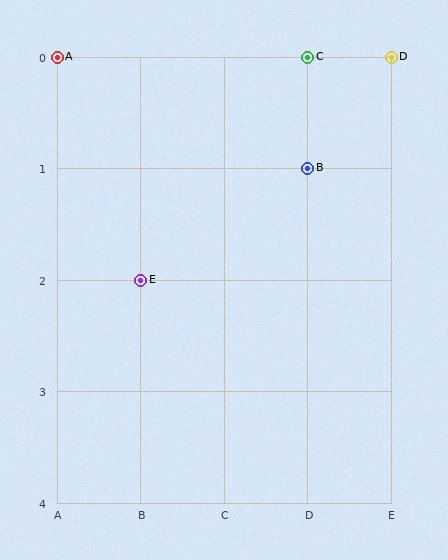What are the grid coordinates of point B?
Point B is at grid coordinates (D, 1).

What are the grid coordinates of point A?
Point A is at grid coordinates (A, 0).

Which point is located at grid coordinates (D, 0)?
Point C is at (D, 0).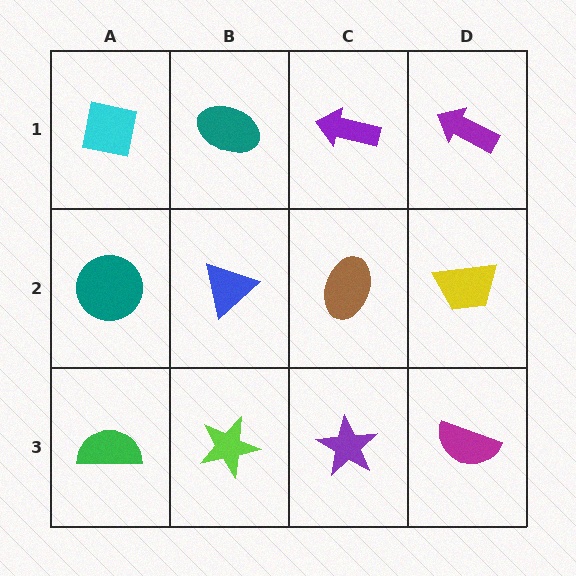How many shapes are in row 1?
4 shapes.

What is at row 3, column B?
A lime star.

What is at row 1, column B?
A teal ellipse.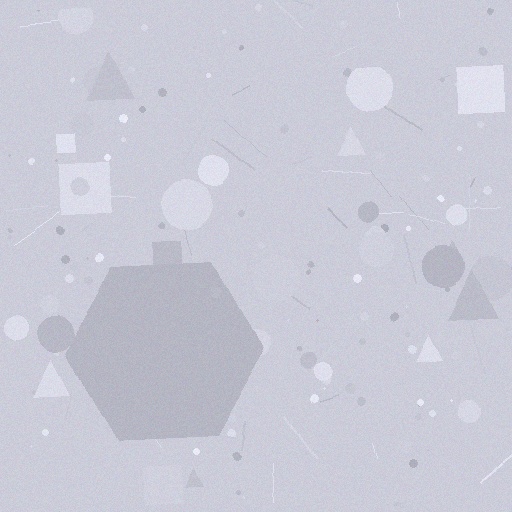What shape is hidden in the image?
A hexagon is hidden in the image.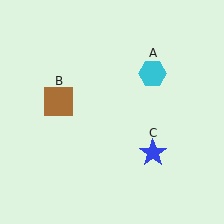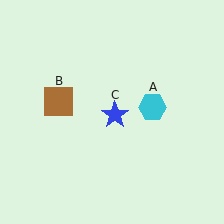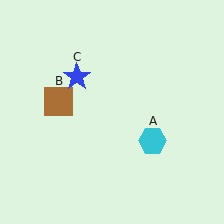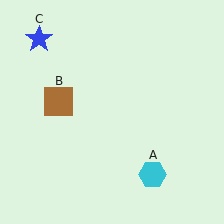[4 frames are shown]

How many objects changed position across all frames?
2 objects changed position: cyan hexagon (object A), blue star (object C).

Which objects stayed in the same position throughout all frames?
Brown square (object B) remained stationary.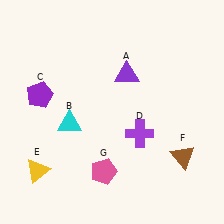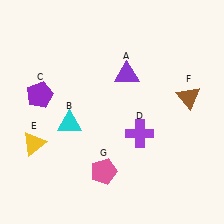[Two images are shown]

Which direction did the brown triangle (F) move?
The brown triangle (F) moved up.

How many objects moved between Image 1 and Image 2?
2 objects moved between the two images.